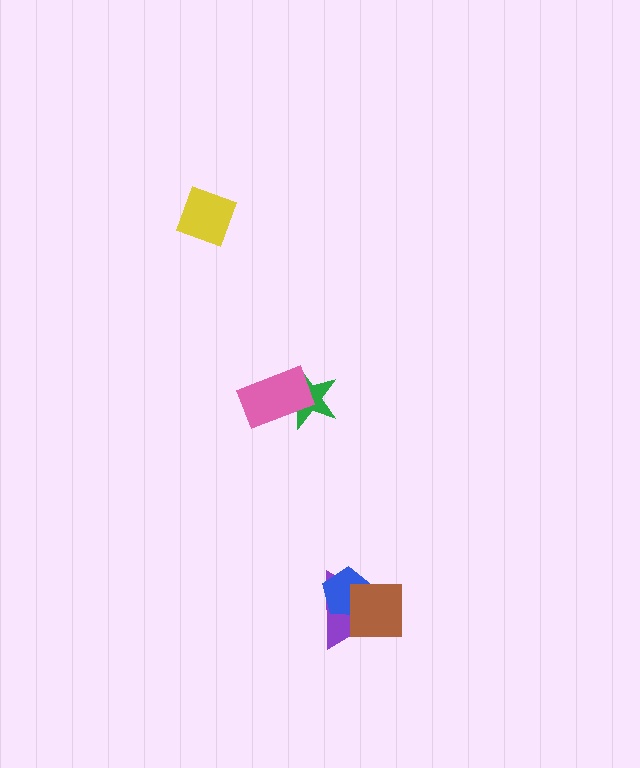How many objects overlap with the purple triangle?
2 objects overlap with the purple triangle.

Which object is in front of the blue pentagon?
The brown square is in front of the blue pentagon.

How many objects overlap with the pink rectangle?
1 object overlaps with the pink rectangle.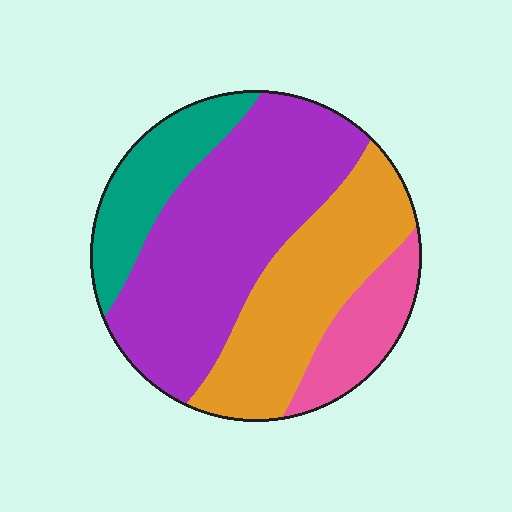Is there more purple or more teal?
Purple.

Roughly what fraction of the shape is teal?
Teal covers around 15% of the shape.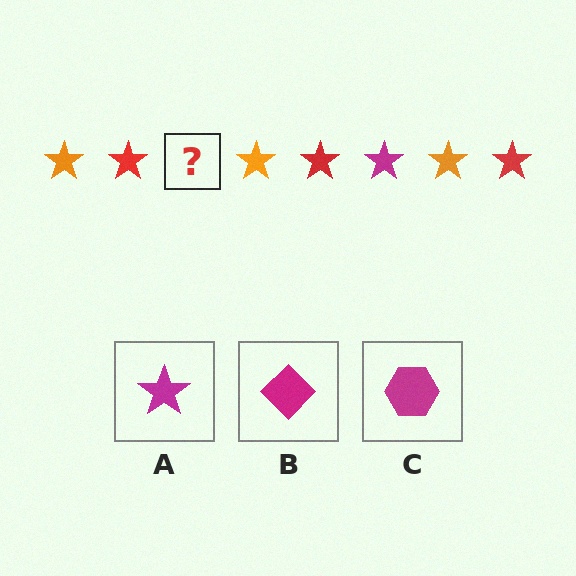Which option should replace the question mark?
Option A.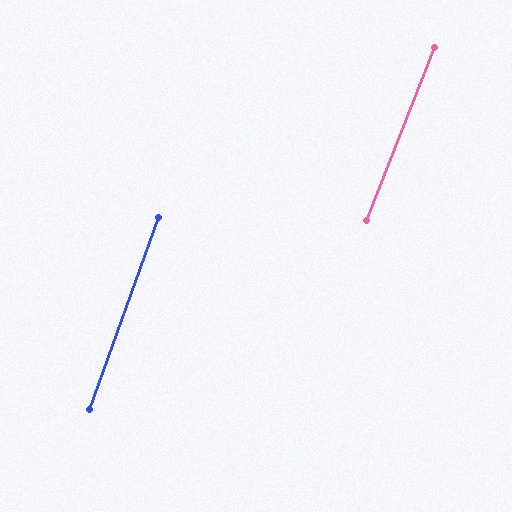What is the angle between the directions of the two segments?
Approximately 1 degree.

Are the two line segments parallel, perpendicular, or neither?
Parallel — their directions differ by only 1.4°.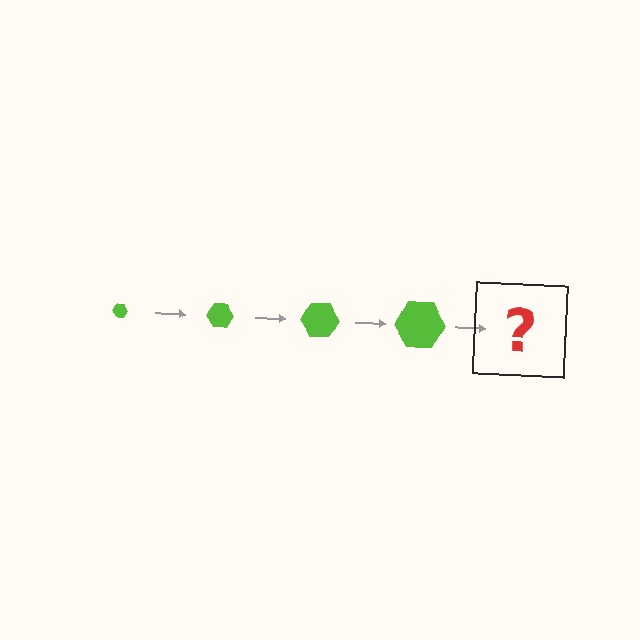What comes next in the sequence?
The next element should be a lime hexagon, larger than the previous one.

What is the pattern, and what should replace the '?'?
The pattern is that the hexagon gets progressively larger each step. The '?' should be a lime hexagon, larger than the previous one.